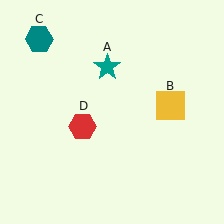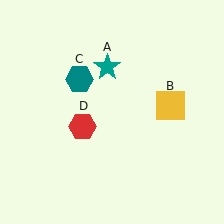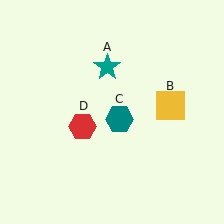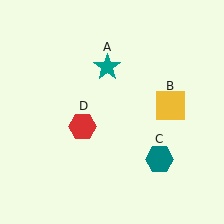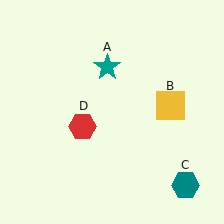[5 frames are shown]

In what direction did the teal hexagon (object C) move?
The teal hexagon (object C) moved down and to the right.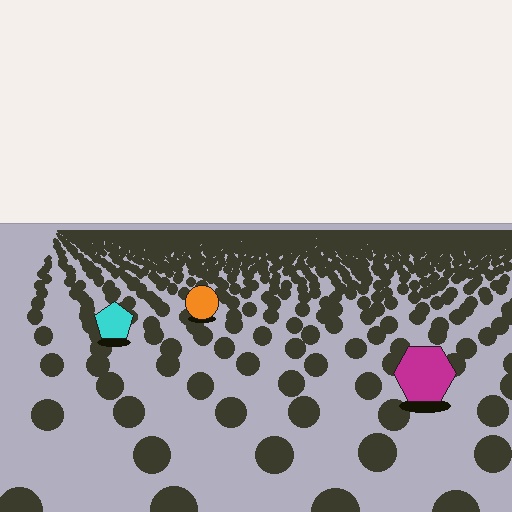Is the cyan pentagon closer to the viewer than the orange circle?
Yes. The cyan pentagon is closer — you can tell from the texture gradient: the ground texture is coarser near it.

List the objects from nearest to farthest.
From nearest to farthest: the magenta hexagon, the cyan pentagon, the orange circle.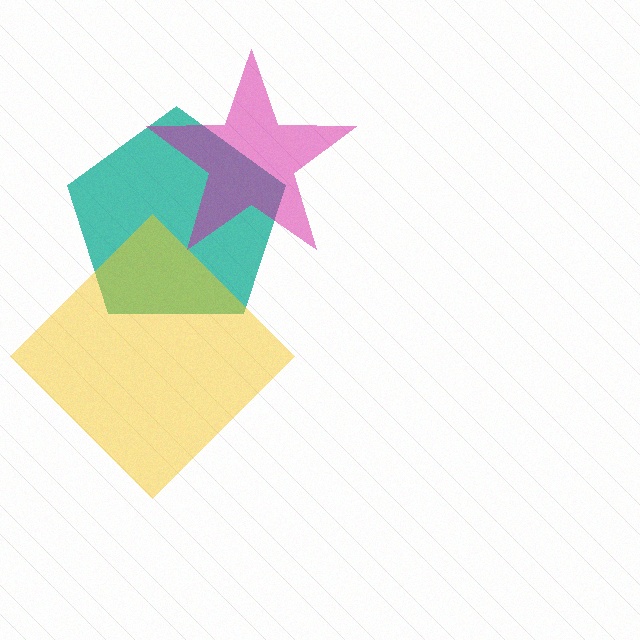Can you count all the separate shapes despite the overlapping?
Yes, there are 3 separate shapes.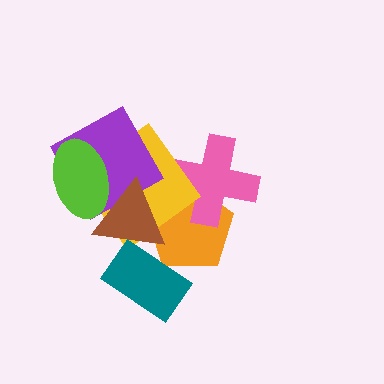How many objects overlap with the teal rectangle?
2 objects overlap with the teal rectangle.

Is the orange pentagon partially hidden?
Yes, it is partially covered by another shape.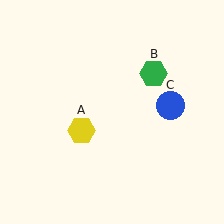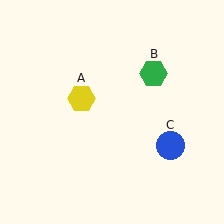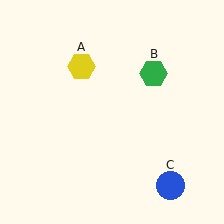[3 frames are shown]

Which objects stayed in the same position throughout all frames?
Green hexagon (object B) remained stationary.